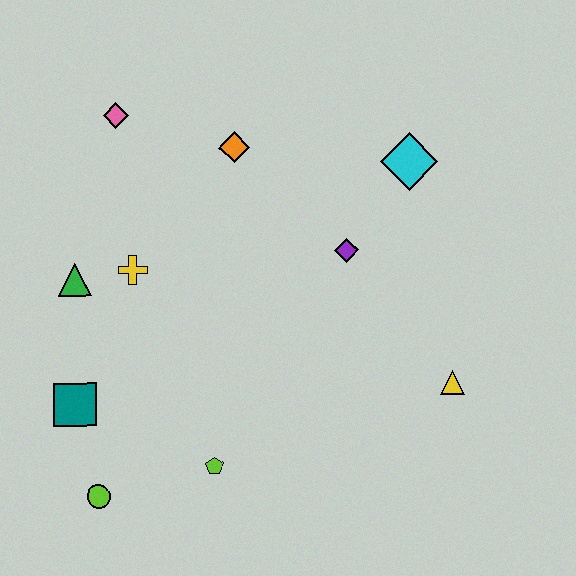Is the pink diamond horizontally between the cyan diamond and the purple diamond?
No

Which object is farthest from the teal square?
The cyan diamond is farthest from the teal square.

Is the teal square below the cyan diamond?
Yes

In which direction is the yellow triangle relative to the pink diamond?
The yellow triangle is to the right of the pink diamond.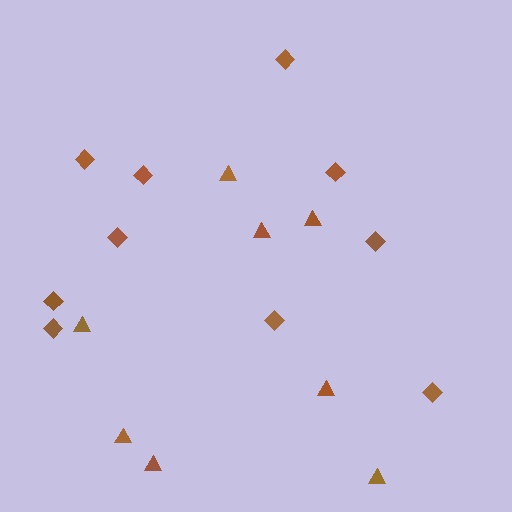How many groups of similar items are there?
There are 2 groups: one group of diamonds (10) and one group of triangles (8).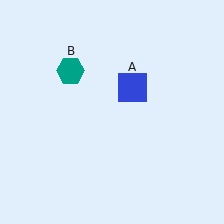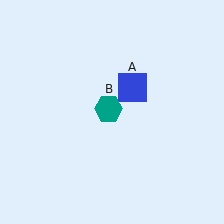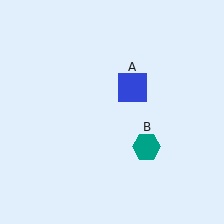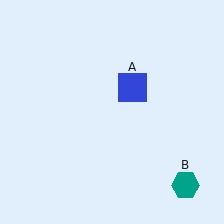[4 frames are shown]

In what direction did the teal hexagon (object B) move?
The teal hexagon (object B) moved down and to the right.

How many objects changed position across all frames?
1 object changed position: teal hexagon (object B).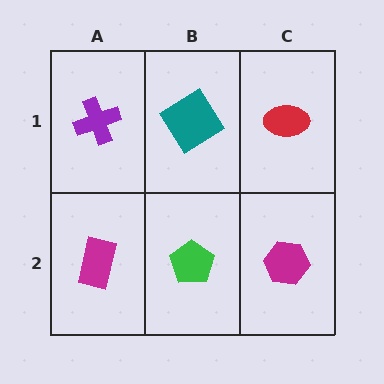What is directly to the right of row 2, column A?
A green pentagon.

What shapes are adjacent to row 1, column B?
A green pentagon (row 2, column B), a purple cross (row 1, column A), a red ellipse (row 1, column C).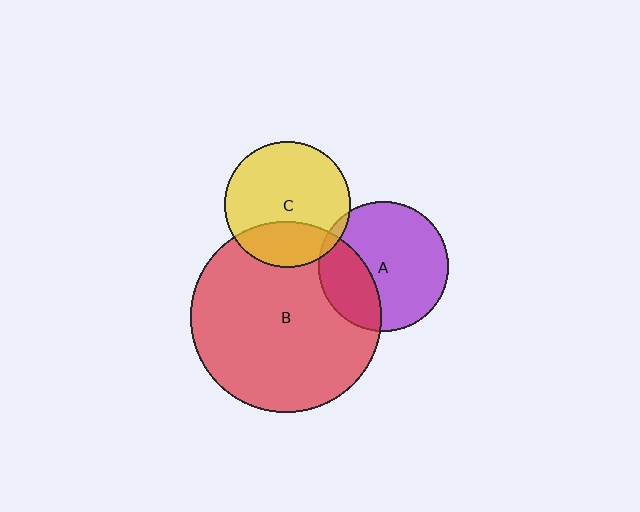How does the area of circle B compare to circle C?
Approximately 2.3 times.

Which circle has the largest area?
Circle B (red).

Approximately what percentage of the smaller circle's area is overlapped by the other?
Approximately 5%.